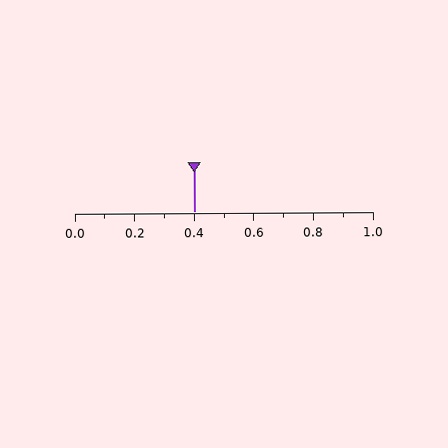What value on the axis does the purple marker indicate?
The marker indicates approximately 0.4.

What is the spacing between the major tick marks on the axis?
The major ticks are spaced 0.2 apart.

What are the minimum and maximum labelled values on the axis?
The axis runs from 0.0 to 1.0.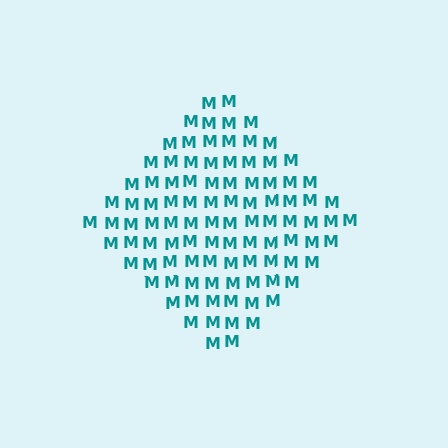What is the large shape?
The large shape is a diamond.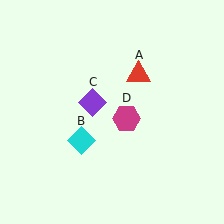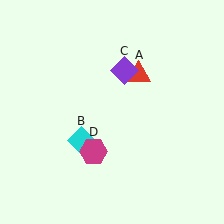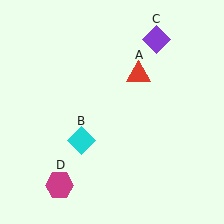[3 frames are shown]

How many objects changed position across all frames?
2 objects changed position: purple diamond (object C), magenta hexagon (object D).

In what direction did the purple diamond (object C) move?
The purple diamond (object C) moved up and to the right.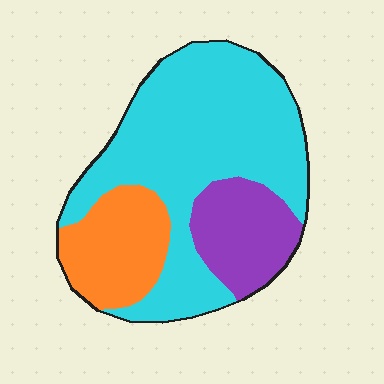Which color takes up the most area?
Cyan, at roughly 60%.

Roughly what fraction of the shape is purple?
Purple takes up about one sixth (1/6) of the shape.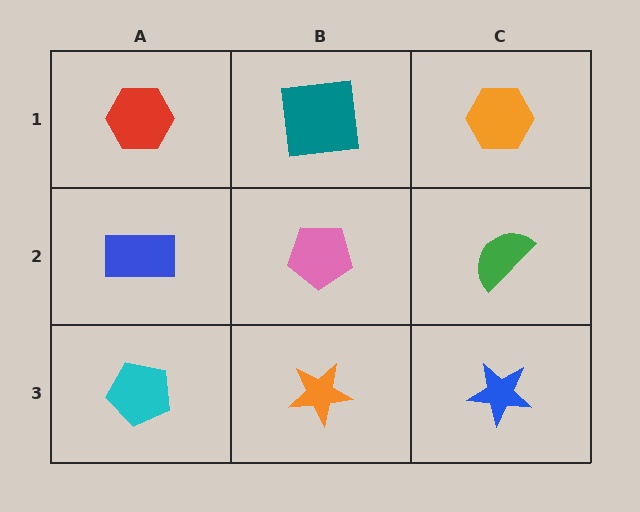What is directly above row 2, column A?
A red hexagon.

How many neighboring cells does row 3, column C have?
2.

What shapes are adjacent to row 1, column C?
A green semicircle (row 2, column C), a teal square (row 1, column B).